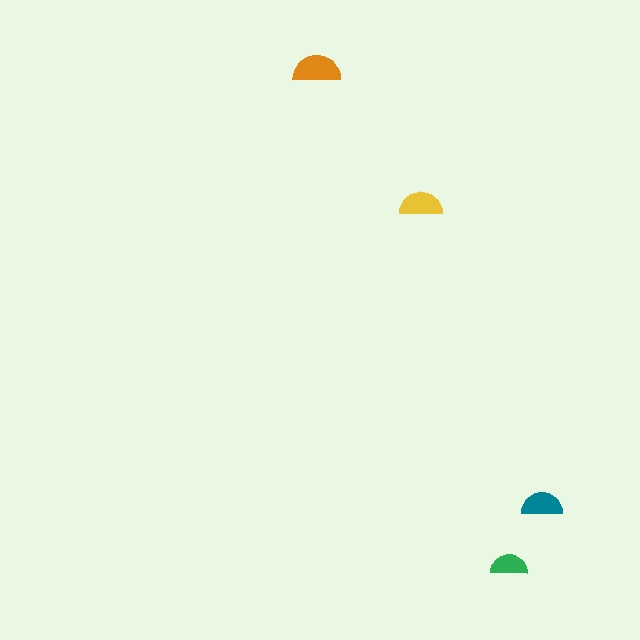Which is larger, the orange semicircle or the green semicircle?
The orange one.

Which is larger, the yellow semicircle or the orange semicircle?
The orange one.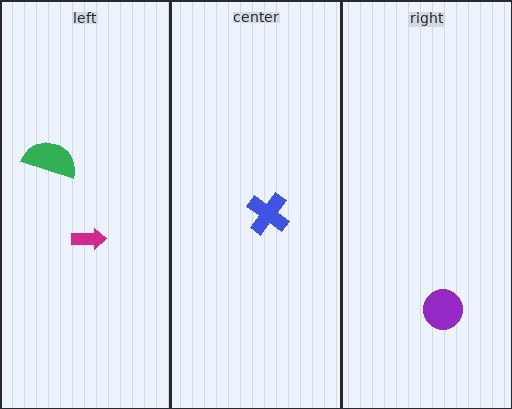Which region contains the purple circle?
The right region.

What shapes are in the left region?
The green semicircle, the magenta arrow.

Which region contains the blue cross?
The center region.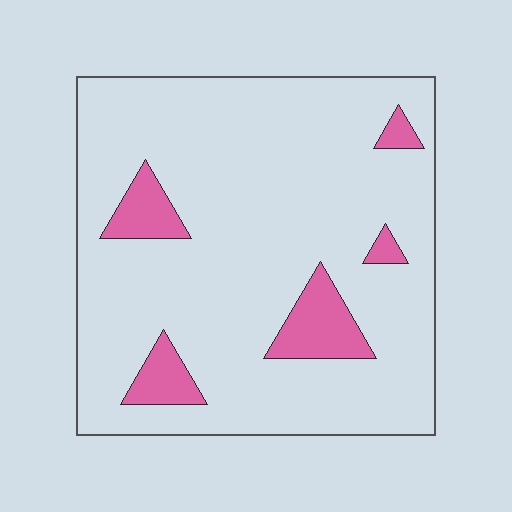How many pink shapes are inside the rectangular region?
5.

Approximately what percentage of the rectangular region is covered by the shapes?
Approximately 10%.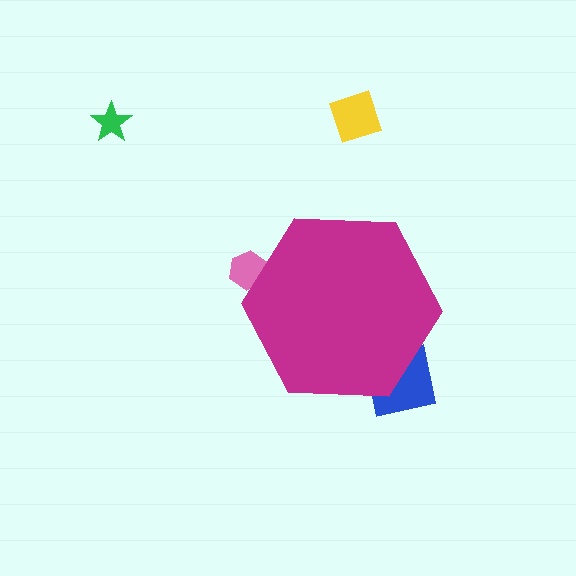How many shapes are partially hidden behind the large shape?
2 shapes are partially hidden.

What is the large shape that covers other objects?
A magenta hexagon.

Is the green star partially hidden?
No, the green star is fully visible.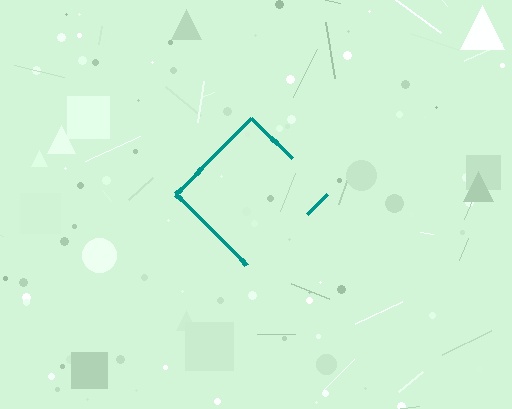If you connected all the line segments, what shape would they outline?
They would outline a diamond.